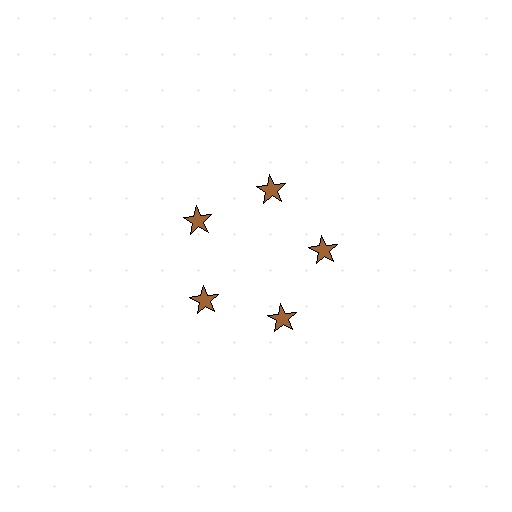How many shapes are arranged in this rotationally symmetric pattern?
There are 5 shapes, arranged in 5 groups of 1.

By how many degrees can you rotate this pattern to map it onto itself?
The pattern maps onto itself every 72 degrees of rotation.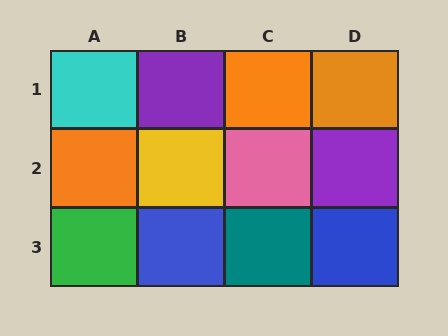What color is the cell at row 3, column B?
Blue.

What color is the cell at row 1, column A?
Cyan.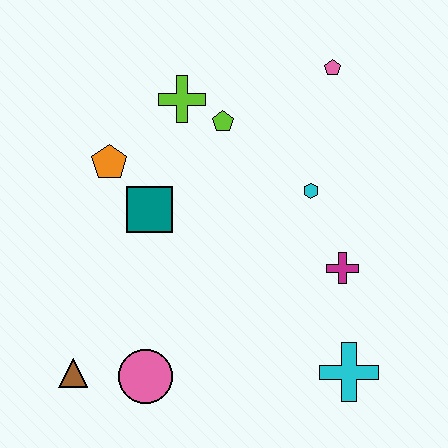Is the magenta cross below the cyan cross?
No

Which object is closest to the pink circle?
The brown triangle is closest to the pink circle.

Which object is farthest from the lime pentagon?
The brown triangle is farthest from the lime pentagon.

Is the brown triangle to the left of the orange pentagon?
Yes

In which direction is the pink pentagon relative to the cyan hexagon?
The pink pentagon is above the cyan hexagon.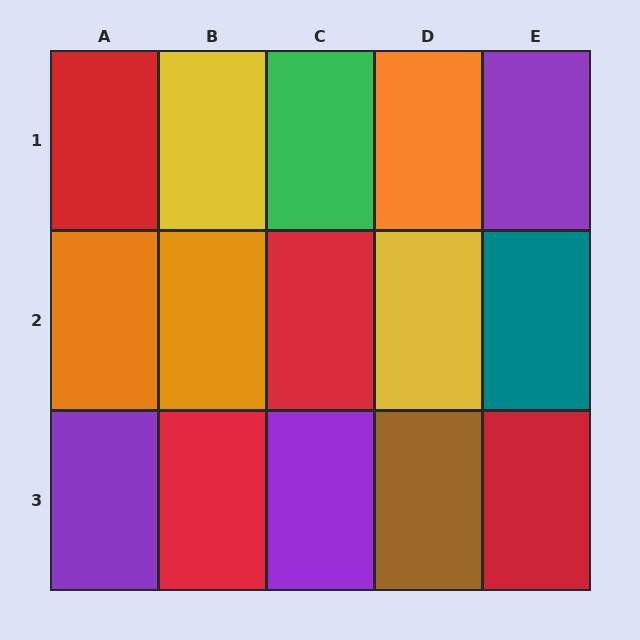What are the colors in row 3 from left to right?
Purple, red, purple, brown, red.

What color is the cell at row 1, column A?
Red.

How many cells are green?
1 cell is green.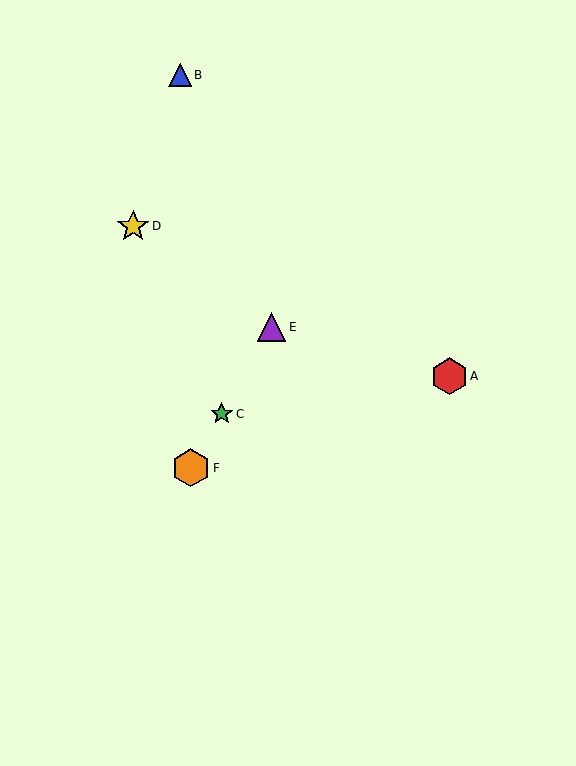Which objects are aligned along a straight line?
Objects C, E, F are aligned along a straight line.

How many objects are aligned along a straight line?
3 objects (C, E, F) are aligned along a straight line.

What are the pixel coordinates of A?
Object A is at (449, 376).